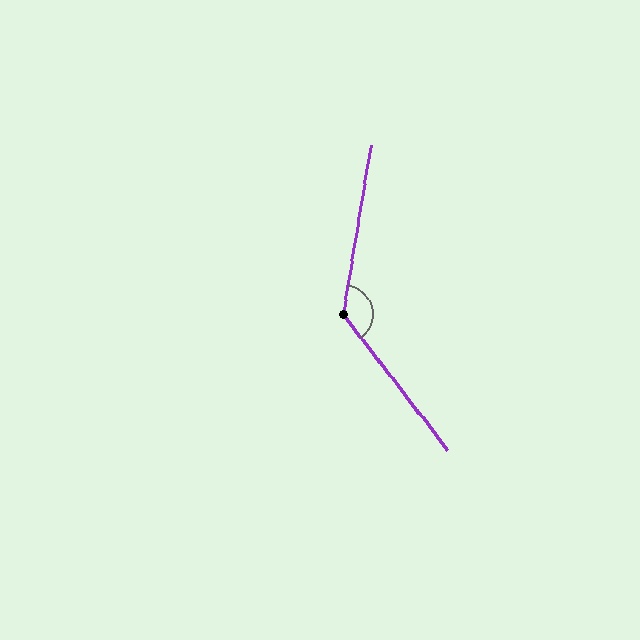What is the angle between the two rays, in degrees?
Approximately 133 degrees.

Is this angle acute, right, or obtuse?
It is obtuse.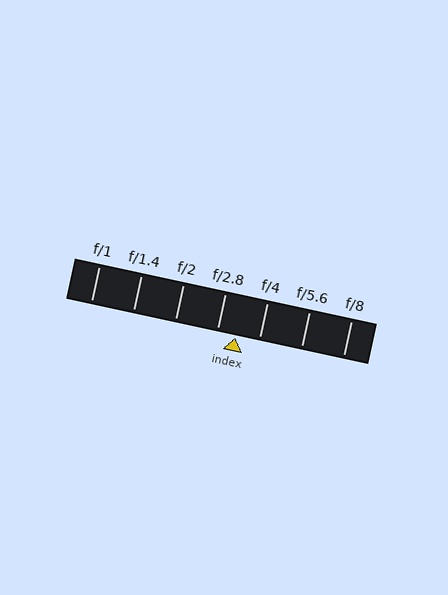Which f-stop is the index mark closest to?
The index mark is closest to f/2.8.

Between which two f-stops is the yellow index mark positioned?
The index mark is between f/2.8 and f/4.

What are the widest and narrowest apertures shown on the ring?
The widest aperture shown is f/1 and the narrowest is f/8.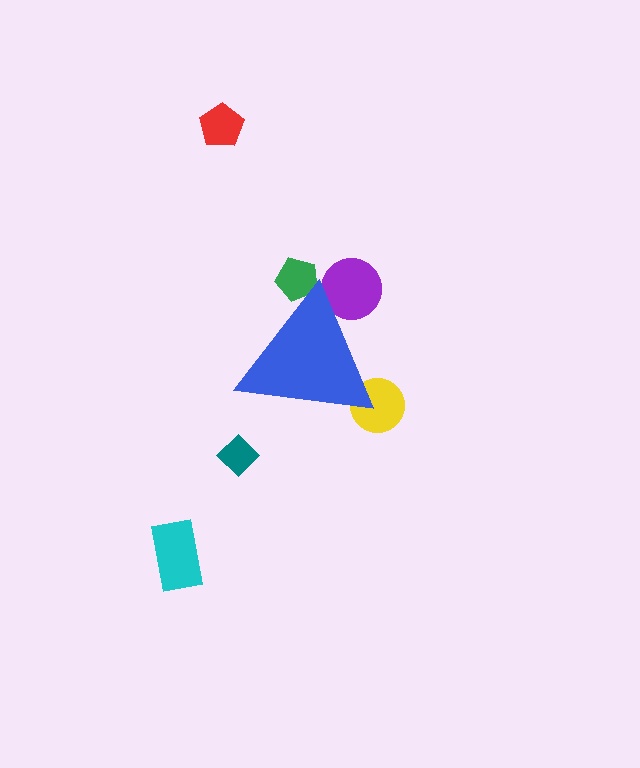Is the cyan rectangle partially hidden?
No, the cyan rectangle is fully visible.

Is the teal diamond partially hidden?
No, the teal diamond is fully visible.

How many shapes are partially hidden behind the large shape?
3 shapes are partially hidden.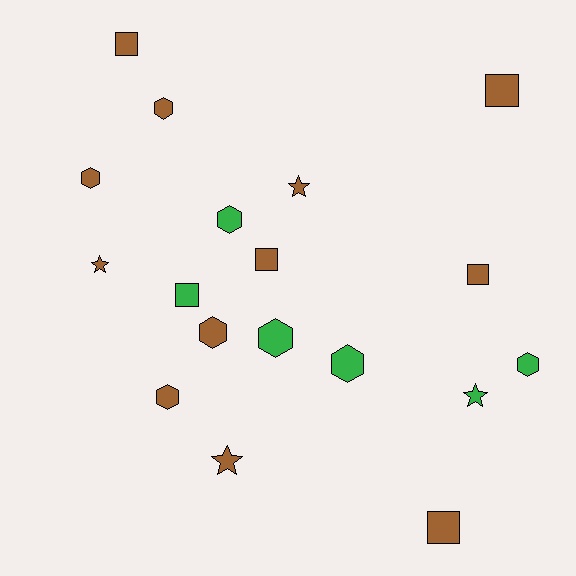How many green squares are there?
There is 1 green square.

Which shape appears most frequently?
Hexagon, with 8 objects.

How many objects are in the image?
There are 18 objects.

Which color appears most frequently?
Brown, with 12 objects.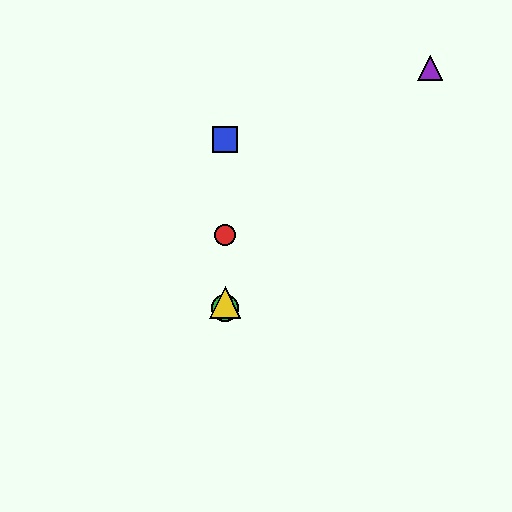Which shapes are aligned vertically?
The red circle, the blue square, the green circle, the yellow triangle are aligned vertically.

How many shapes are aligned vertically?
4 shapes (the red circle, the blue square, the green circle, the yellow triangle) are aligned vertically.